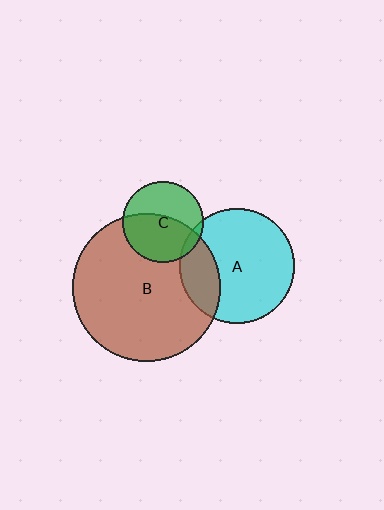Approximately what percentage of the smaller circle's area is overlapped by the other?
Approximately 5%.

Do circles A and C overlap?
Yes.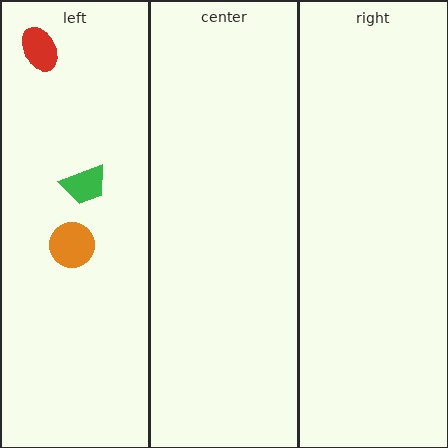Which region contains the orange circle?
The left region.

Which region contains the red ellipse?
The left region.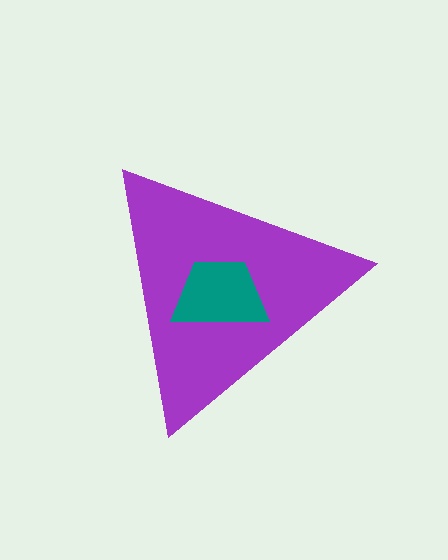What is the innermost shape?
The teal trapezoid.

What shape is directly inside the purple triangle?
The teal trapezoid.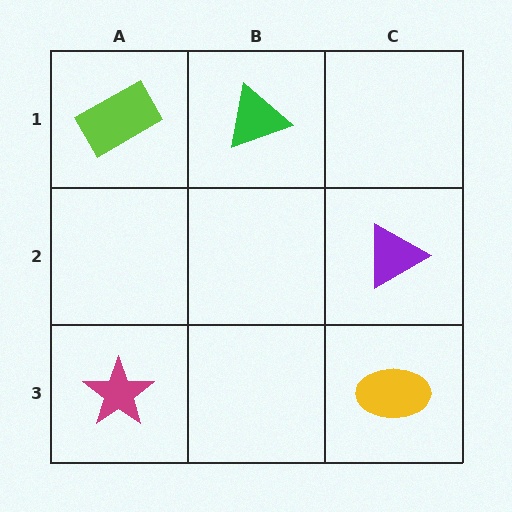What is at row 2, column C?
A purple triangle.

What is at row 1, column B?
A green triangle.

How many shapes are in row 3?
2 shapes.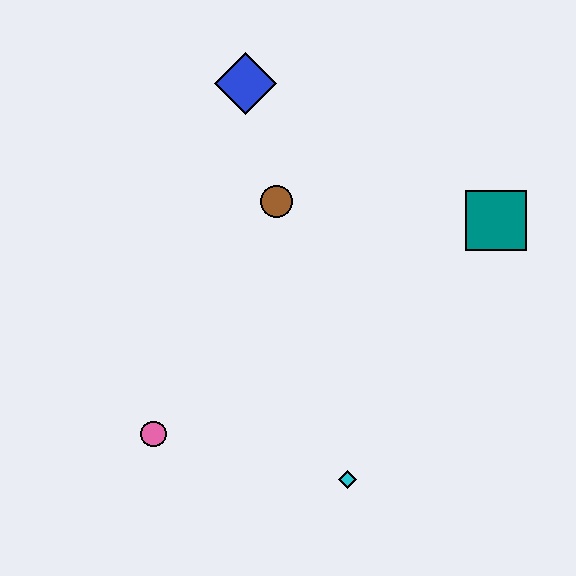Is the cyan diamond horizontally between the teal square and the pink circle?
Yes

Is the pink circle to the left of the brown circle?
Yes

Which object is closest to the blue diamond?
The brown circle is closest to the blue diamond.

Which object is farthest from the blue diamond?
The cyan diamond is farthest from the blue diamond.